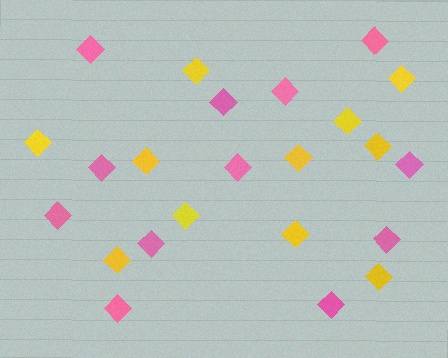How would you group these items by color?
There are 2 groups: one group of pink diamonds (12) and one group of yellow diamonds (11).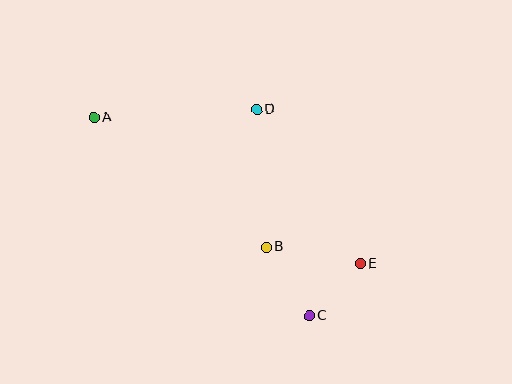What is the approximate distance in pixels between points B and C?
The distance between B and C is approximately 81 pixels.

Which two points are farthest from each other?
Points A and E are farthest from each other.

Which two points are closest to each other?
Points C and E are closest to each other.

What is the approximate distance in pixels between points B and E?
The distance between B and E is approximately 96 pixels.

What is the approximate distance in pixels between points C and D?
The distance between C and D is approximately 213 pixels.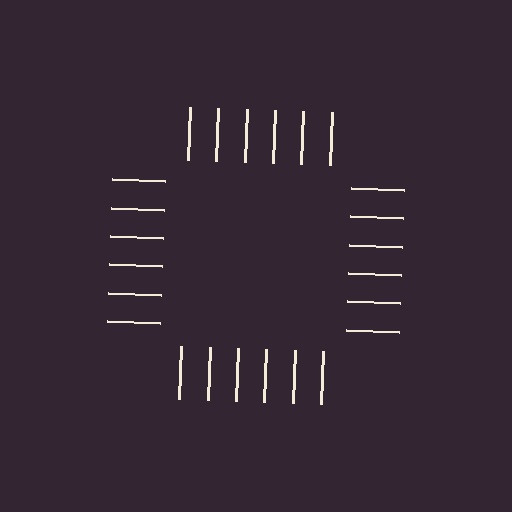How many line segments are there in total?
24 — 6 along each of the 4 edges.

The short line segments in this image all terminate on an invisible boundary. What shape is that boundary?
An illusory square — the line segments terminate on its edges but no continuous stroke is drawn.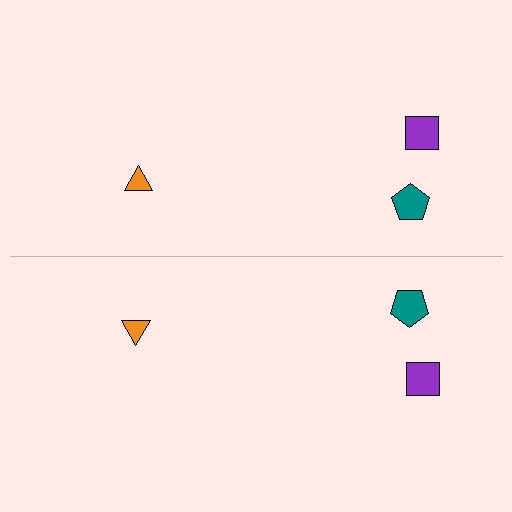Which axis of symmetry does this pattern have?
The pattern has a horizontal axis of symmetry running through the center of the image.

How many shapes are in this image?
There are 6 shapes in this image.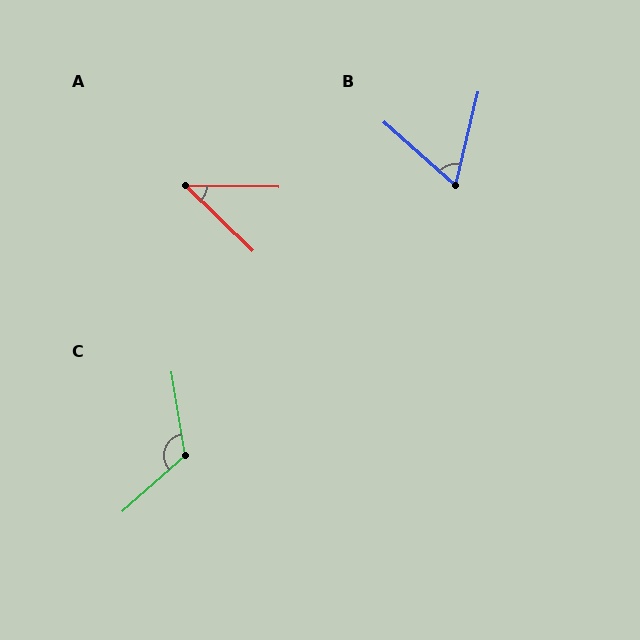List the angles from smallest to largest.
A (43°), B (62°), C (122°).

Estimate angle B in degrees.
Approximately 62 degrees.